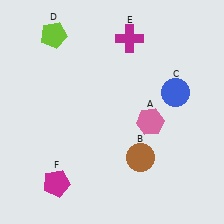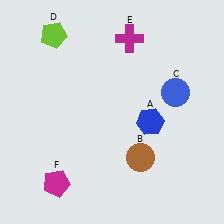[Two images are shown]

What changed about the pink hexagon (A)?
In Image 1, A is pink. In Image 2, it changed to blue.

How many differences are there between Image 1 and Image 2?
There is 1 difference between the two images.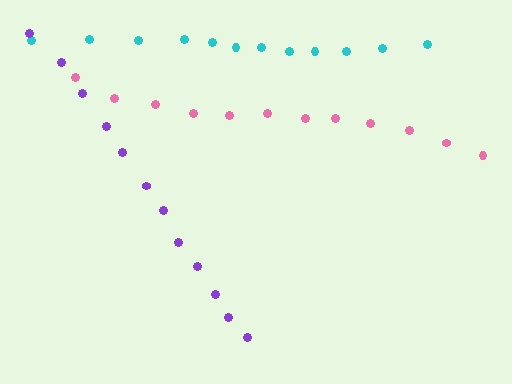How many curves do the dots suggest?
There are 3 distinct paths.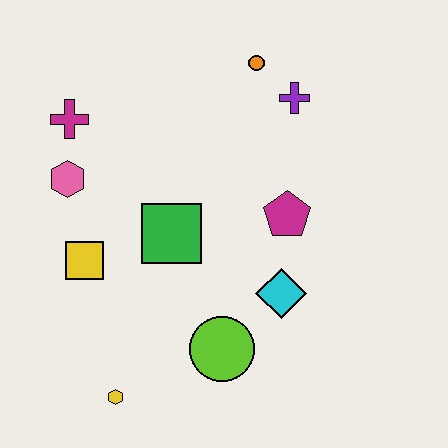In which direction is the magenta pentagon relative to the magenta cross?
The magenta pentagon is to the right of the magenta cross.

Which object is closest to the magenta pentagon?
The cyan diamond is closest to the magenta pentagon.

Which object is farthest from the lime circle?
The orange circle is farthest from the lime circle.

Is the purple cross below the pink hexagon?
No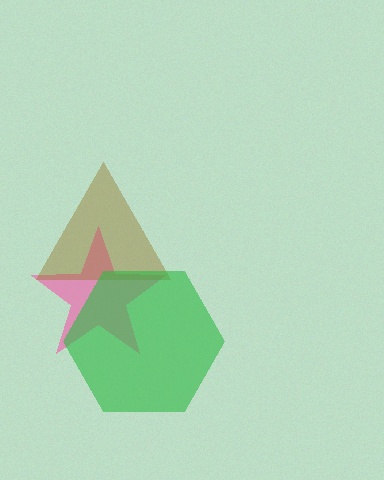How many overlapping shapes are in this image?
There are 3 overlapping shapes in the image.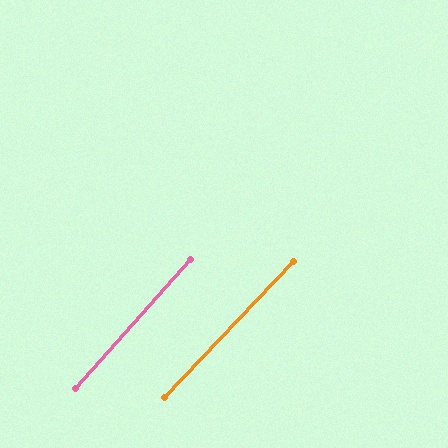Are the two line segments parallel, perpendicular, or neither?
Parallel — their directions differ by only 1.6°.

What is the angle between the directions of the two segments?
Approximately 2 degrees.